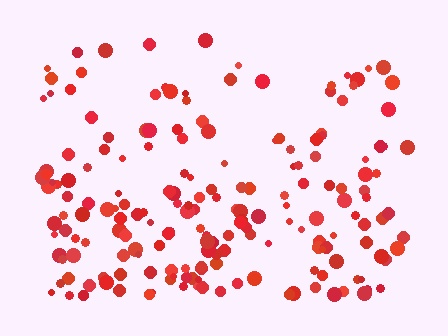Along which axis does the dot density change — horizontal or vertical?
Vertical.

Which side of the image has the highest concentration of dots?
The bottom.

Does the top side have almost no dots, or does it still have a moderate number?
Still a moderate number, just noticeably fewer than the bottom.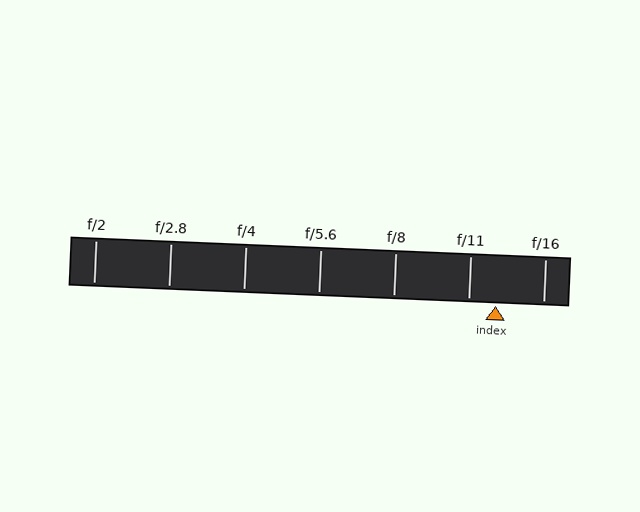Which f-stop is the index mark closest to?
The index mark is closest to f/11.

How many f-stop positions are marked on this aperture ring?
There are 7 f-stop positions marked.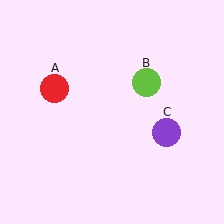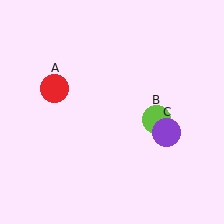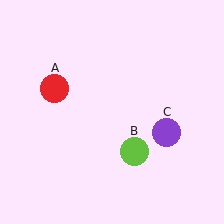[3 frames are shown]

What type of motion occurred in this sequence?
The lime circle (object B) rotated clockwise around the center of the scene.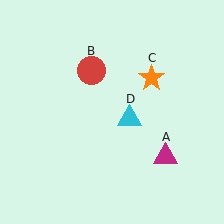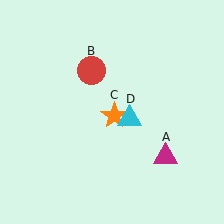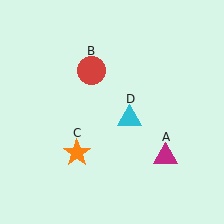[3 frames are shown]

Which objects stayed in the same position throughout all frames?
Magenta triangle (object A) and red circle (object B) and cyan triangle (object D) remained stationary.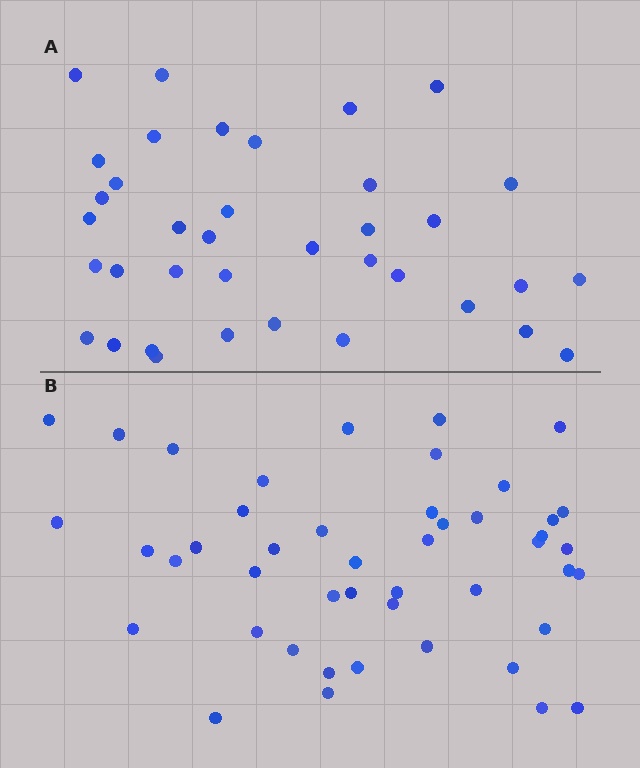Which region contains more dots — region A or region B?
Region B (the bottom region) has more dots.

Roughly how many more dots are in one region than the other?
Region B has roughly 8 or so more dots than region A.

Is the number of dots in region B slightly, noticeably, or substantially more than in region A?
Region B has only slightly more — the two regions are fairly close. The ratio is roughly 1.2 to 1.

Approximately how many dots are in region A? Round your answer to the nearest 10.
About 40 dots. (The exact count is 37, which rounds to 40.)